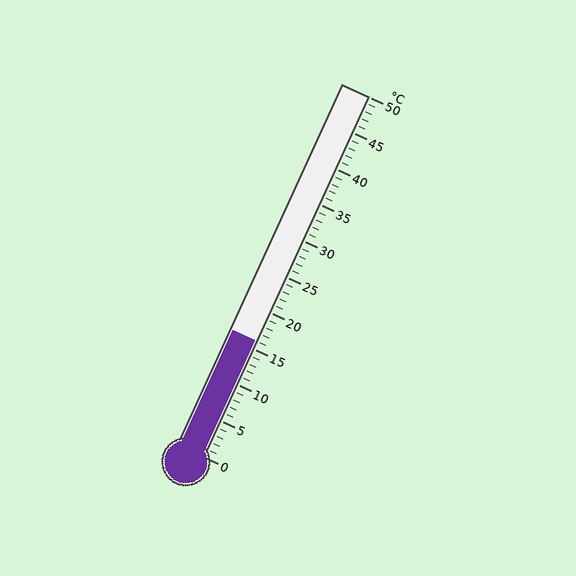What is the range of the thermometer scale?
The thermometer scale ranges from 0°C to 50°C.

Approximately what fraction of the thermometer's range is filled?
The thermometer is filled to approximately 30% of its range.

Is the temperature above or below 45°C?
The temperature is below 45°C.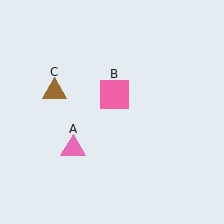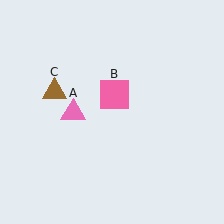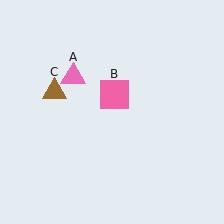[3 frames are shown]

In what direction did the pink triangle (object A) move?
The pink triangle (object A) moved up.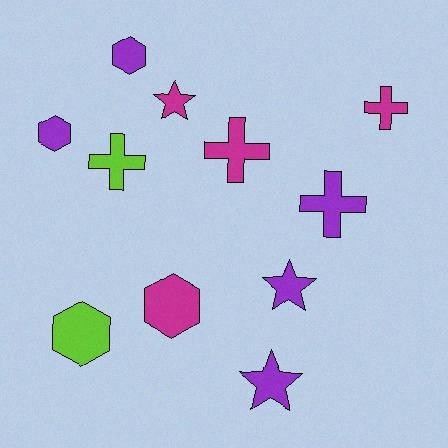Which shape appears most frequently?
Hexagon, with 4 objects.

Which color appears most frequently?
Purple, with 5 objects.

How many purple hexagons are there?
There are 2 purple hexagons.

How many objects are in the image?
There are 11 objects.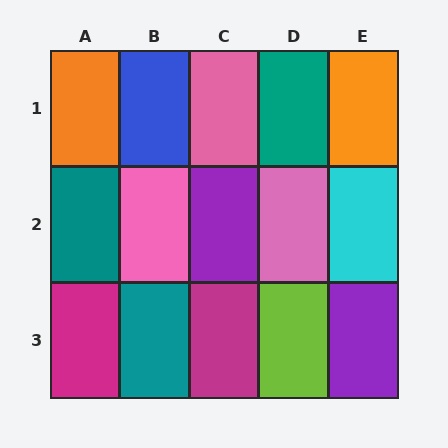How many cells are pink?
3 cells are pink.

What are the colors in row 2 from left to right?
Teal, pink, purple, pink, cyan.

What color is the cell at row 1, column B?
Blue.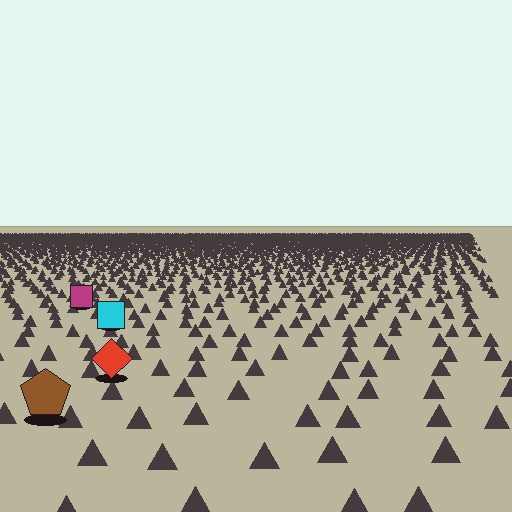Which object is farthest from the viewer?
The magenta square is farthest from the viewer. It appears smaller and the ground texture around it is denser.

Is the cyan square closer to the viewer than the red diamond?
No. The red diamond is closer — you can tell from the texture gradient: the ground texture is coarser near it.